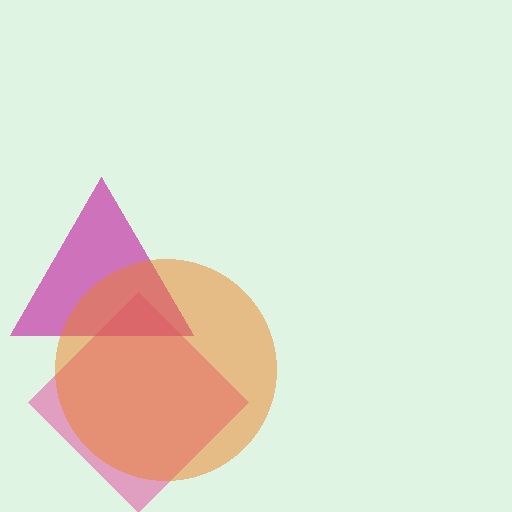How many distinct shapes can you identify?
There are 3 distinct shapes: a pink diamond, a magenta triangle, an orange circle.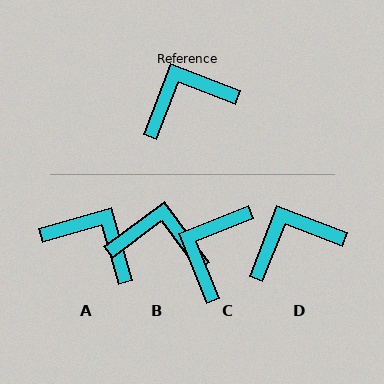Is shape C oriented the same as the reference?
No, it is off by about 43 degrees.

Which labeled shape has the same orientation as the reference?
D.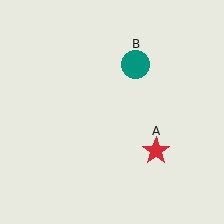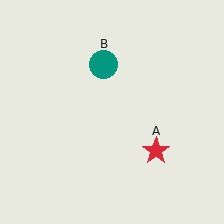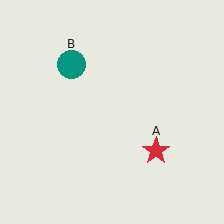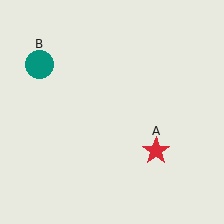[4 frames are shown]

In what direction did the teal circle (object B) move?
The teal circle (object B) moved left.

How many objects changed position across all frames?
1 object changed position: teal circle (object B).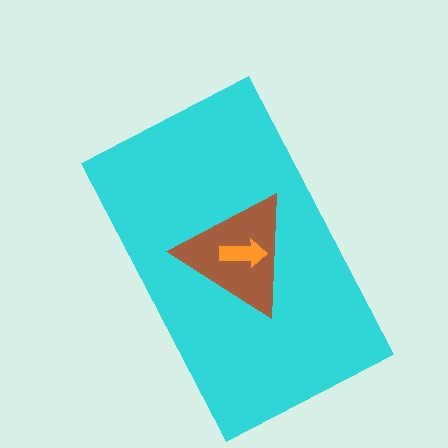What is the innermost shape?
The orange arrow.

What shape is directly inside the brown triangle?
The orange arrow.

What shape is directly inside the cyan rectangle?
The brown triangle.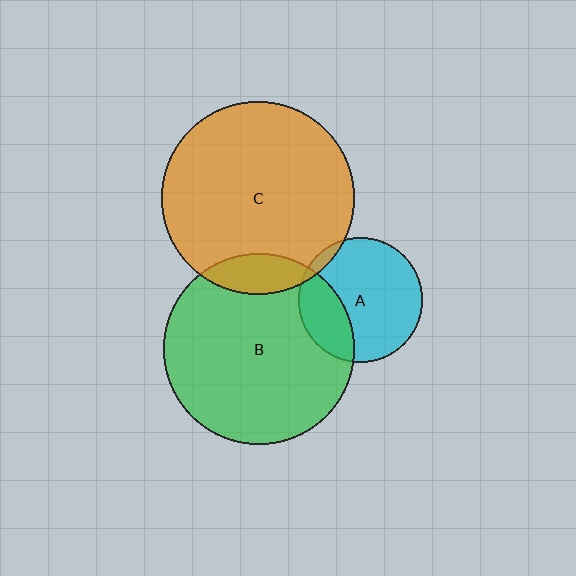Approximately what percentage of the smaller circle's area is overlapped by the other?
Approximately 5%.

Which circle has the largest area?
Circle C (orange).